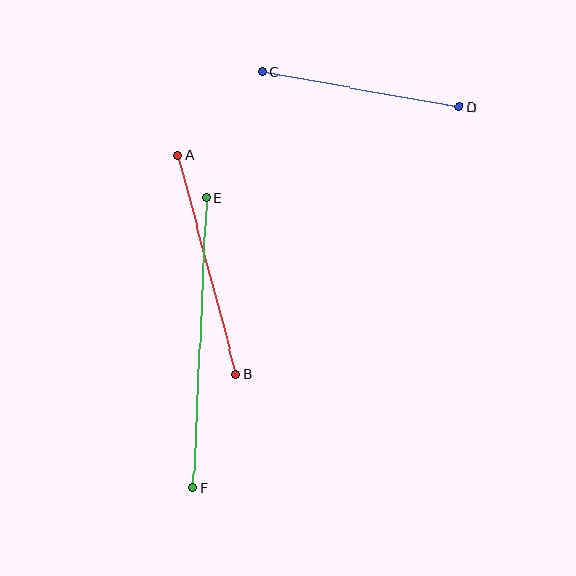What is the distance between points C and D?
The distance is approximately 200 pixels.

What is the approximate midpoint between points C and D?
The midpoint is at approximately (361, 89) pixels.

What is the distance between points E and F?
The distance is approximately 291 pixels.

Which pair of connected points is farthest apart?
Points E and F are farthest apart.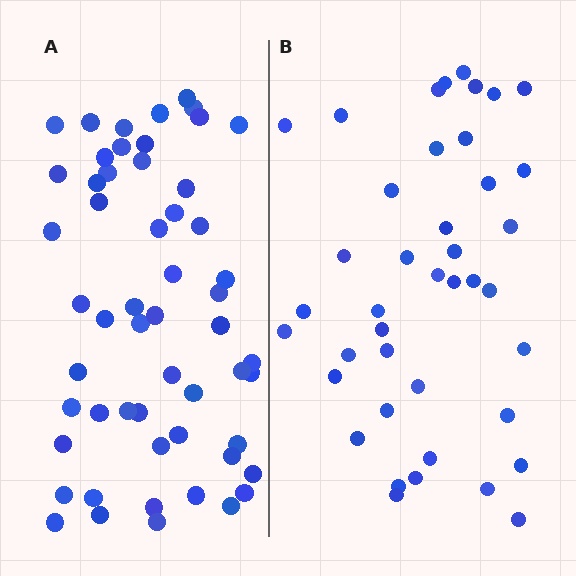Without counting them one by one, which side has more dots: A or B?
Region A (the left region) has more dots.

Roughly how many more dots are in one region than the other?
Region A has approximately 15 more dots than region B.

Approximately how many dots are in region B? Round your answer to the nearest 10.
About 40 dots. (The exact count is 41, which rounds to 40.)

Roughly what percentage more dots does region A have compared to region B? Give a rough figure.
About 35% more.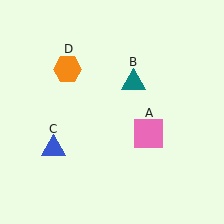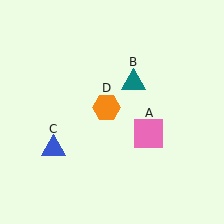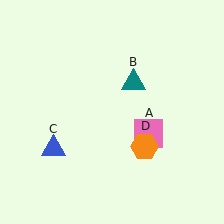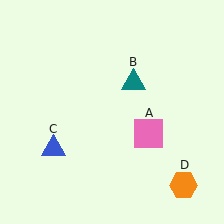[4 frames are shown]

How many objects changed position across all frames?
1 object changed position: orange hexagon (object D).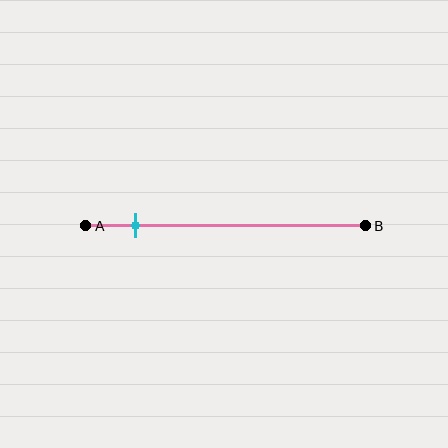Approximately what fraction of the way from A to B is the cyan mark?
The cyan mark is approximately 20% of the way from A to B.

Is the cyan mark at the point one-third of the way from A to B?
No, the mark is at about 20% from A, not at the 33% one-third point.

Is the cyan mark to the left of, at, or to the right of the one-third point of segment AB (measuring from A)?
The cyan mark is to the left of the one-third point of segment AB.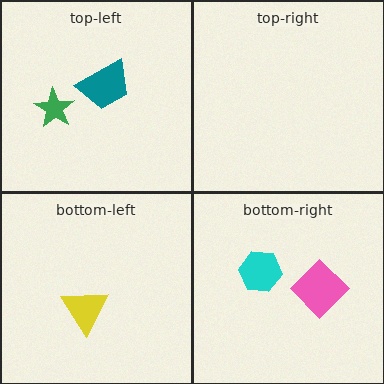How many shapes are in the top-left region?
2.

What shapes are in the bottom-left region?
The yellow triangle.